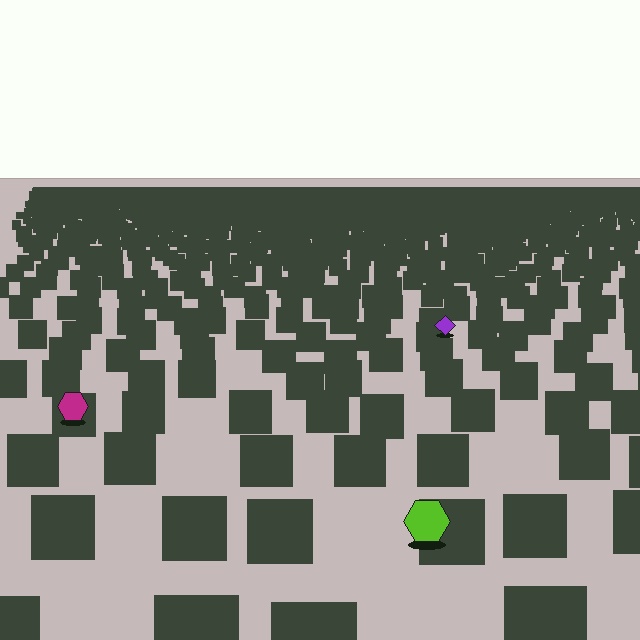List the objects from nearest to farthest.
From nearest to farthest: the lime hexagon, the magenta hexagon, the purple diamond.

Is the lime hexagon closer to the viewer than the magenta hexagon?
Yes. The lime hexagon is closer — you can tell from the texture gradient: the ground texture is coarser near it.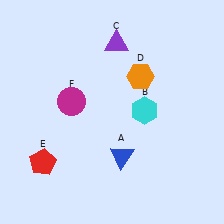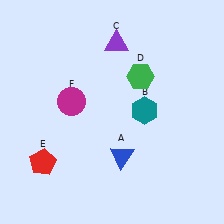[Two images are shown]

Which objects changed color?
B changed from cyan to teal. D changed from orange to green.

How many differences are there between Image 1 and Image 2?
There are 2 differences between the two images.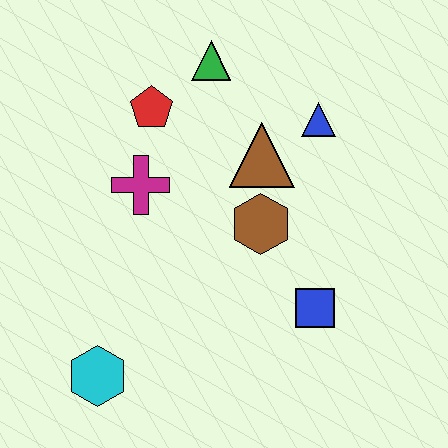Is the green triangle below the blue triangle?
No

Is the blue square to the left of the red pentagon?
No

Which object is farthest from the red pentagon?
The cyan hexagon is farthest from the red pentagon.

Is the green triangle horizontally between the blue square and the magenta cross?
Yes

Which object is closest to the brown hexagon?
The brown triangle is closest to the brown hexagon.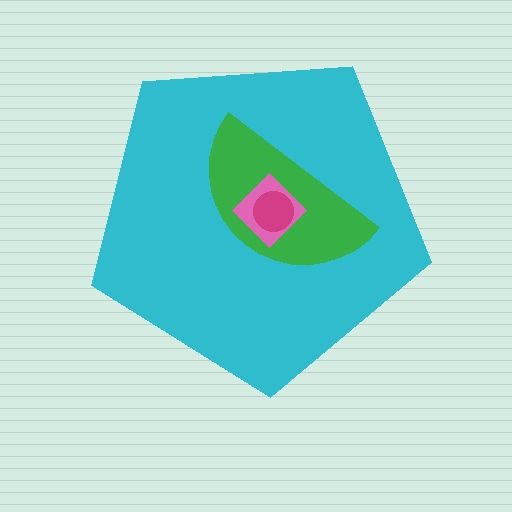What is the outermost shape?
The cyan pentagon.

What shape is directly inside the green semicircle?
The pink diamond.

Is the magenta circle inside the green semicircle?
Yes.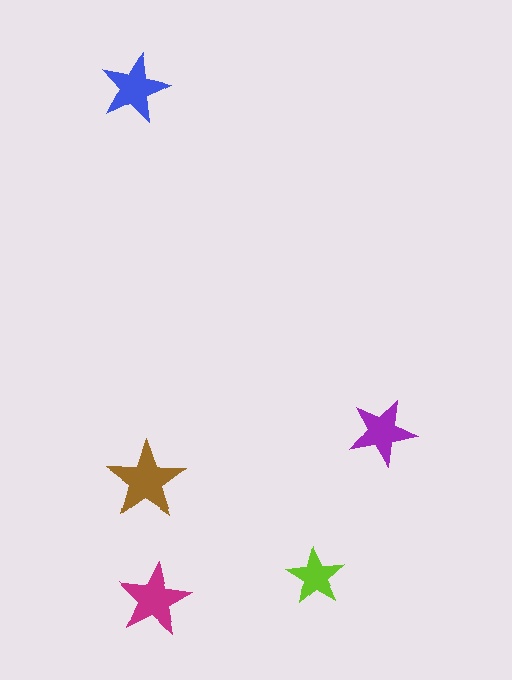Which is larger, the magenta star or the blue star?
The magenta one.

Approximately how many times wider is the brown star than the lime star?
About 1.5 times wider.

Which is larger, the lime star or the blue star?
The blue one.